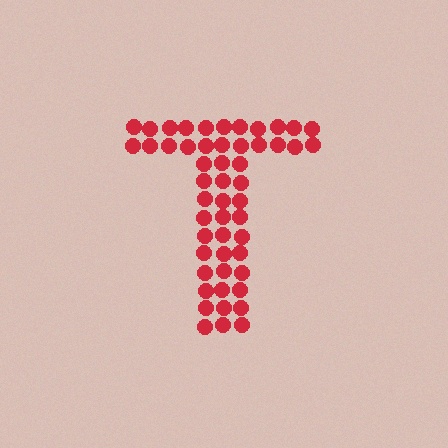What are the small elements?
The small elements are circles.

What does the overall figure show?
The overall figure shows the letter T.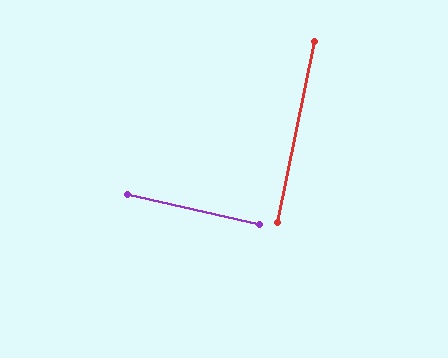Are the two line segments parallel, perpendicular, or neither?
Perpendicular — they meet at approximately 89°.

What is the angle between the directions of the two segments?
Approximately 89 degrees.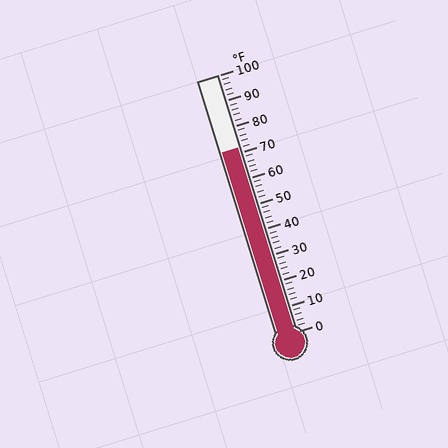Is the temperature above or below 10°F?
The temperature is above 10°F.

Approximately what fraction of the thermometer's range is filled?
The thermometer is filled to approximately 70% of its range.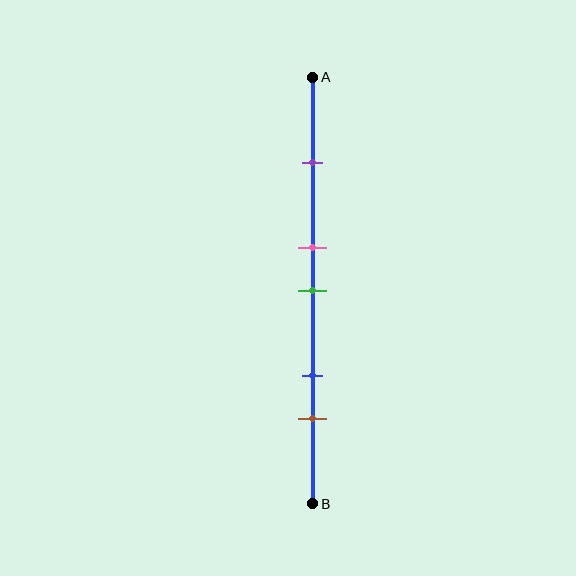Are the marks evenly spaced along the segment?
No, the marks are not evenly spaced.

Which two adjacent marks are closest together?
The pink and green marks are the closest adjacent pair.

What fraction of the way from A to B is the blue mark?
The blue mark is approximately 70% (0.7) of the way from A to B.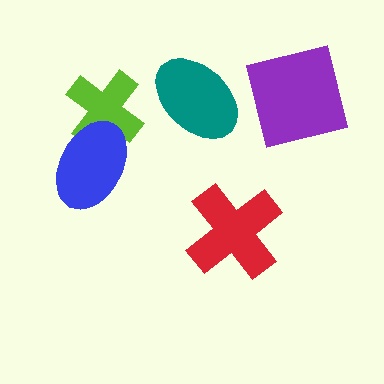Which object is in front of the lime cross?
The blue ellipse is in front of the lime cross.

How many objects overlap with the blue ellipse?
1 object overlaps with the blue ellipse.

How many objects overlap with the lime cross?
1 object overlaps with the lime cross.